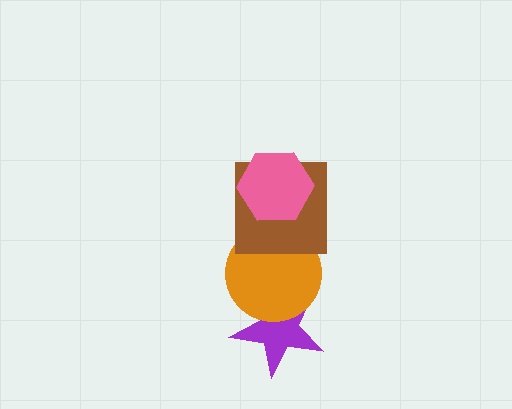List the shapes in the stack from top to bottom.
From top to bottom: the pink hexagon, the brown square, the orange circle, the purple star.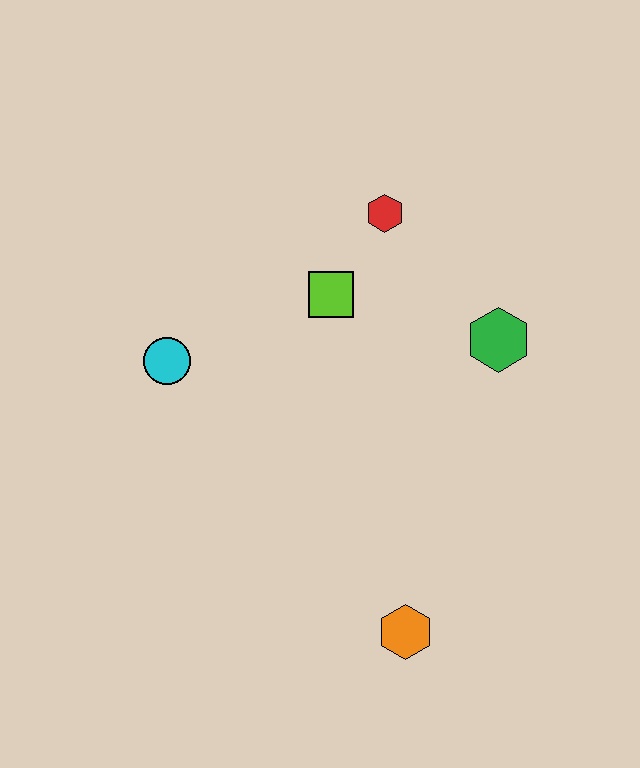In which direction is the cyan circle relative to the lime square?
The cyan circle is to the left of the lime square.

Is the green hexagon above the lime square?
No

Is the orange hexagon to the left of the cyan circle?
No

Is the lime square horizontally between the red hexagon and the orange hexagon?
No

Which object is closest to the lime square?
The red hexagon is closest to the lime square.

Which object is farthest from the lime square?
The orange hexagon is farthest from the lime square.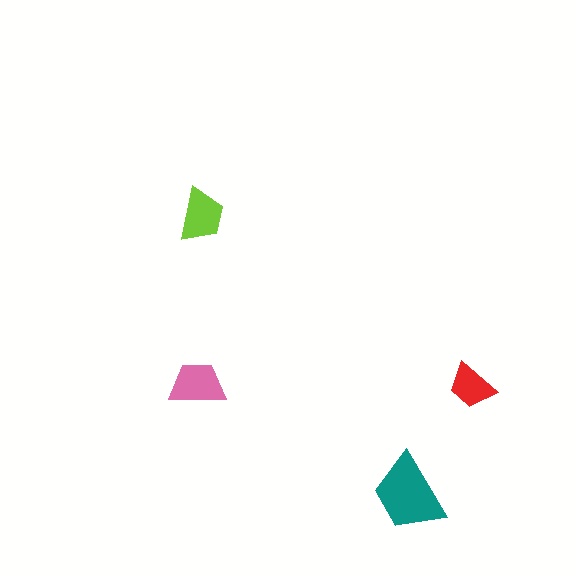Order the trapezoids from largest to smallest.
the teal one, the pink one, the lime one, the red one.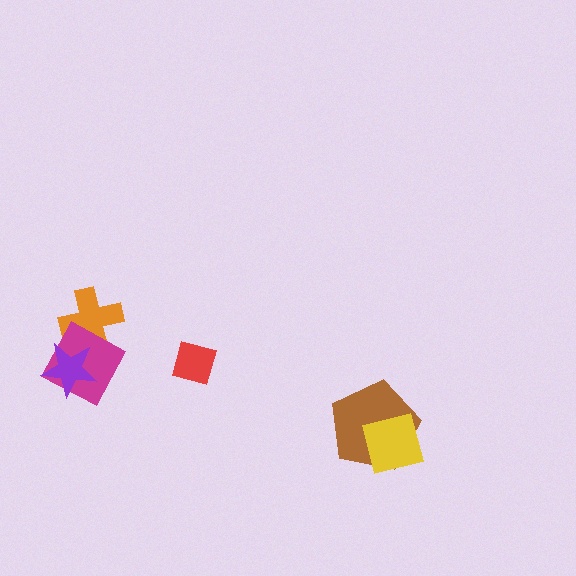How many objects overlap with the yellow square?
1 object overlaps with the yellow square.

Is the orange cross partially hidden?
Yes, it is partially covered by another shape.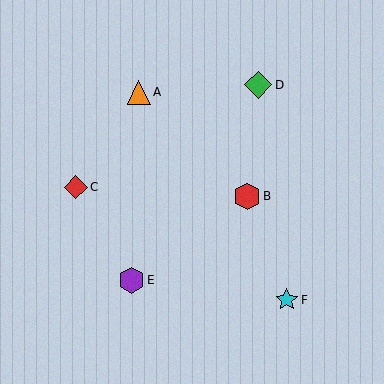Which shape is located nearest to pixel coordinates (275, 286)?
The cyan star (labeled F) at (287, 300) is nearest to that location.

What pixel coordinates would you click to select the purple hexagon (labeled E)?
Click at (131, 280) to select the purple hexagon E.